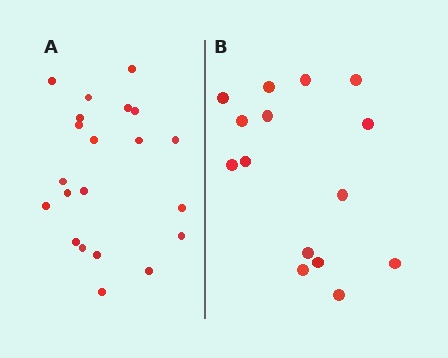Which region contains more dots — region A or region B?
Region A (the left region) has more dots.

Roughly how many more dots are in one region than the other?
Region A has about 6 more dots than region B.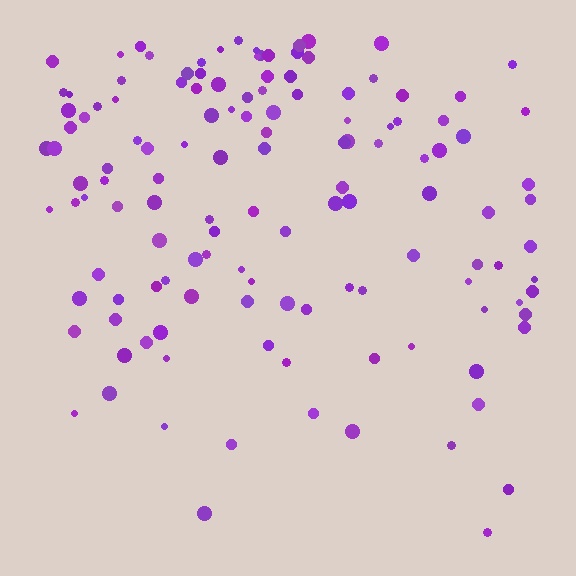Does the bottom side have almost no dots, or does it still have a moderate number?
Still a moderate number, just noticeably fewer than the top.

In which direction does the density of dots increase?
From bottom to top, with the top side densest.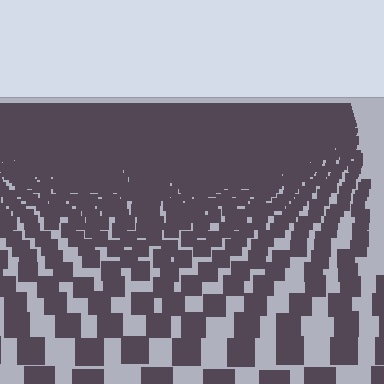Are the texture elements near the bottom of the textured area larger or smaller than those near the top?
Larger. Near the bottom, elements are closer to the viewer and appear at a bigger on-screen size.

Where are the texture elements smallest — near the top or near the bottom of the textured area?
Near the top.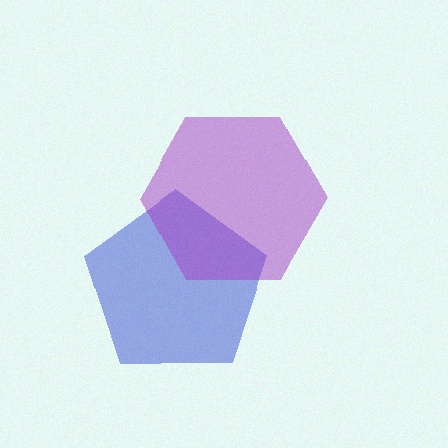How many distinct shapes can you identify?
There are 2 distinct shapes: a blue pentagon, a purple hexagon.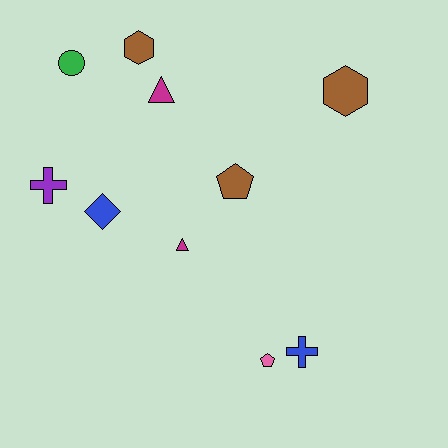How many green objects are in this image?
There is 1 green object.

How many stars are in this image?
There are no stars.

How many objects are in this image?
There are 10 objects.